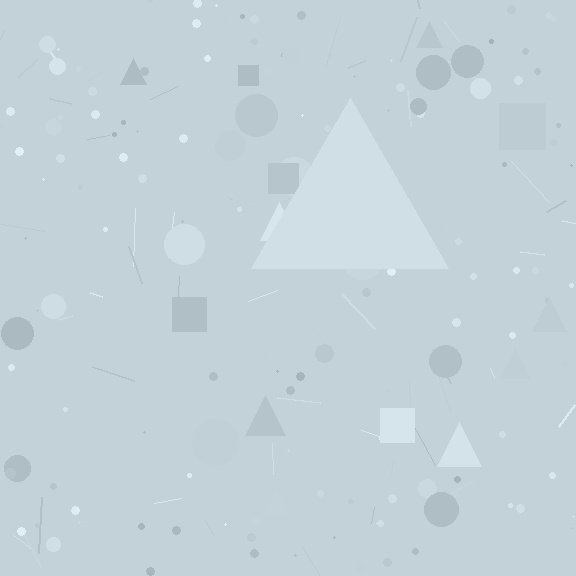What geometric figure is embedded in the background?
A triangle is embedded in the background.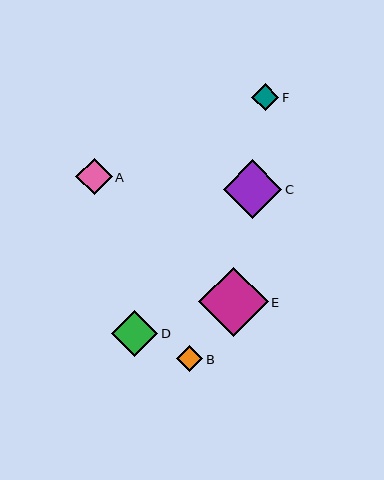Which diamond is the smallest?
Diamond B is the smallest with a size of approximately 26 pixels.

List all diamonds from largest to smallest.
From largest to smallest: E, C, D, A, F, B.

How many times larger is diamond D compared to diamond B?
Diamond D is approximately 1.8 times the size of diamond B.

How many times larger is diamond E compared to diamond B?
Diamond E is approximately 2.7 times the size of diamond B.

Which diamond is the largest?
Diamond E is the largest with a size of approximately 69 pixels.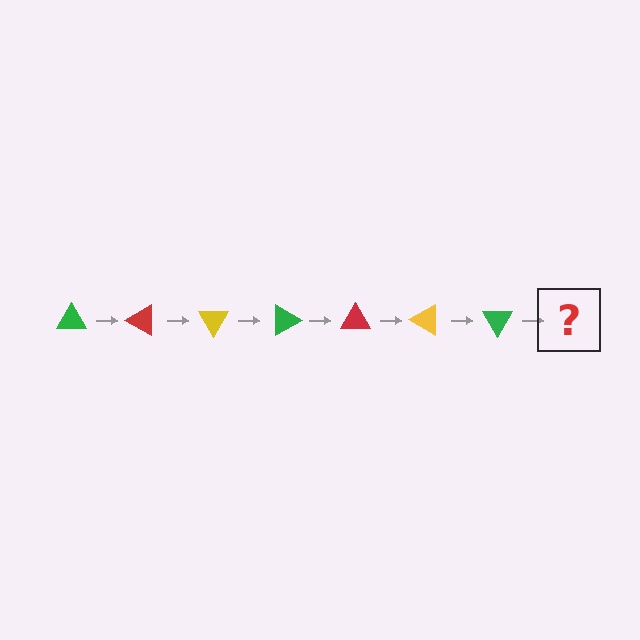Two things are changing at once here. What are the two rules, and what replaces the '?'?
The two rules are that it rotates 30 degrees each step and the color cycles through green, red, and yellow. The '?' should be a red triangle, rotated 210 degrees from the start.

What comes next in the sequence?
The next element should be a red triangle, rotated 210 degrees from the start.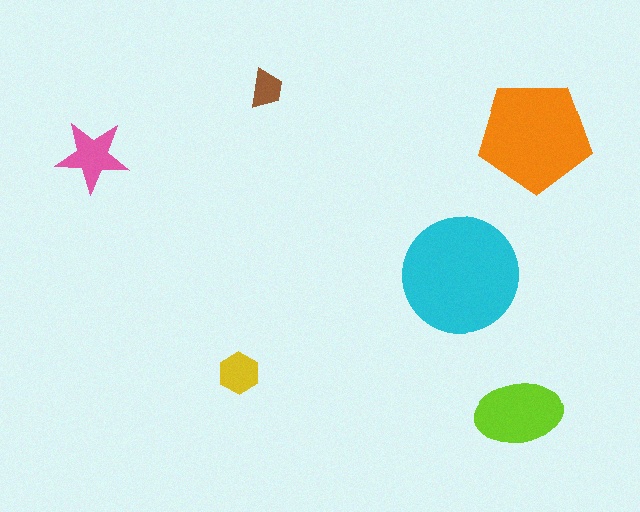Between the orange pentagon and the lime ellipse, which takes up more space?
The orange pentagon.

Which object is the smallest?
The brown trapezoid.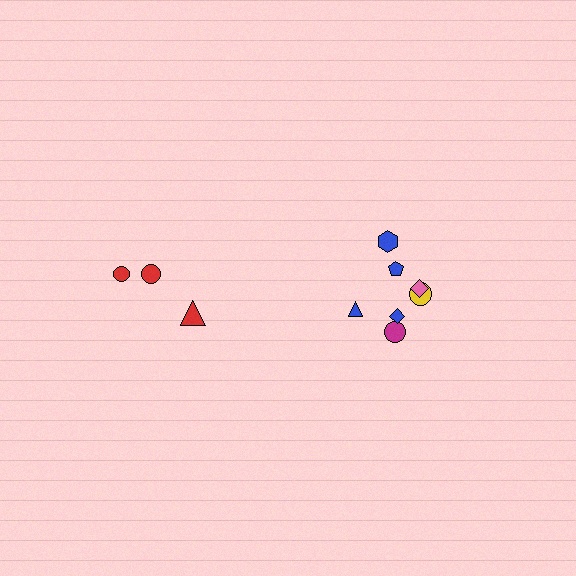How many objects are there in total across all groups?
There are 10 objects.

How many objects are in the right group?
There are 7 objects.